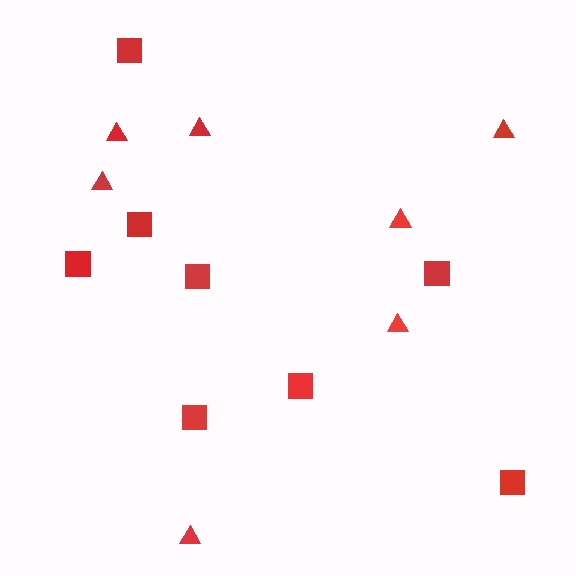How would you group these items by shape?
There are 2 groups: one group of triangles (7) and one group of squares (8).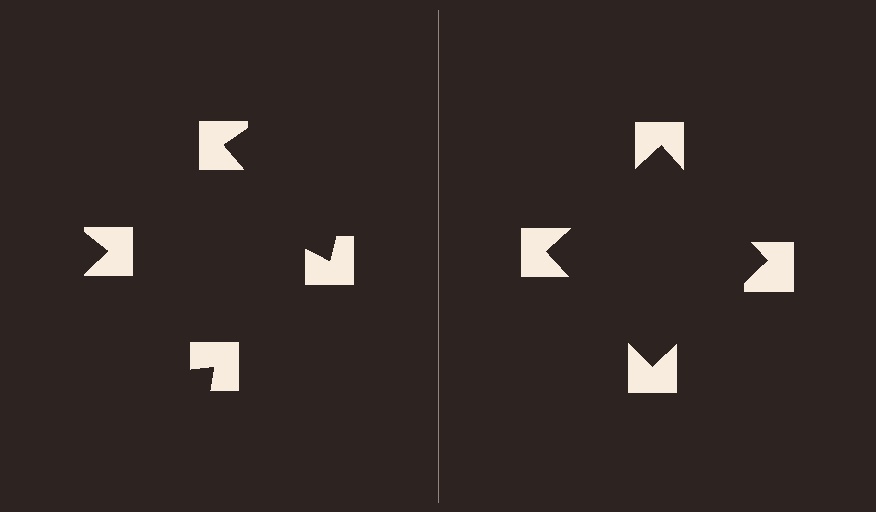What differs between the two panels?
The notched squares are positioned identically on both sides; only the wedge orientations differ. On the right they align to a square; on the left they are misaligned.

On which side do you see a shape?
An illusory square appears on the right side. On the left side the wedge cuts are rotated, so no coherent shape forms.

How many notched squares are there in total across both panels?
8 — 4 on each side.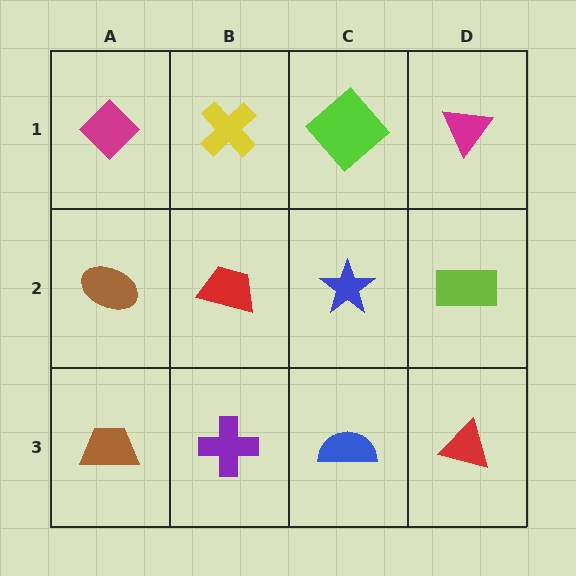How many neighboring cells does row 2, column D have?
3.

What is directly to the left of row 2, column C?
A red trapezoid.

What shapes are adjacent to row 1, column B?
A red trapezoid (row 2, column B), a magenta diamond (row 1, column A), a lime diamond (row 1, column C).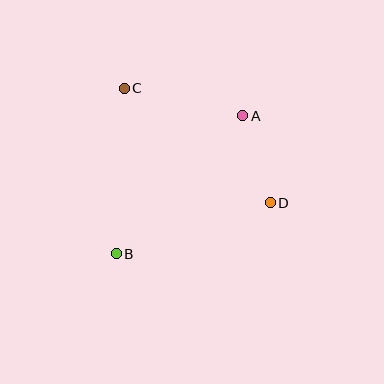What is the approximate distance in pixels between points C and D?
The distance between C and D is approximately 186 pixels.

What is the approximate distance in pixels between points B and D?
The distance between B and D is approximately 162 pixels.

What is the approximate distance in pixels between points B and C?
The distance between B and C is approximately 165 pixels.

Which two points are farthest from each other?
Points A and B are farthest from each other.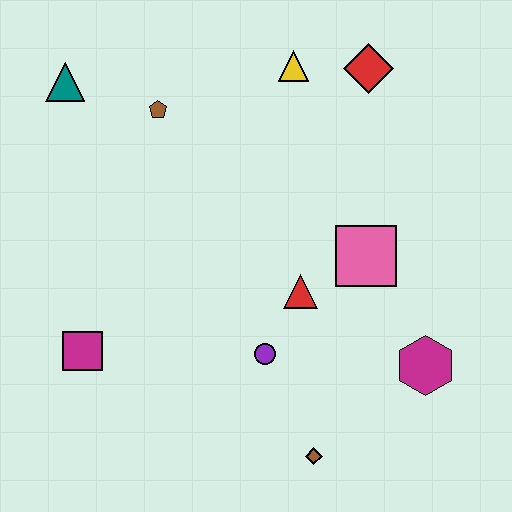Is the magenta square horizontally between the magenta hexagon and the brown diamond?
No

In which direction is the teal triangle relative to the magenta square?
The teal triangle is above the magenta square.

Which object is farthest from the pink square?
The teal triangle is farthest from the pink square.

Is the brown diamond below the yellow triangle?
Yes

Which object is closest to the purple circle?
The red triangle is closest to the purple circle.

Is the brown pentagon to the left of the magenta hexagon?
Yes